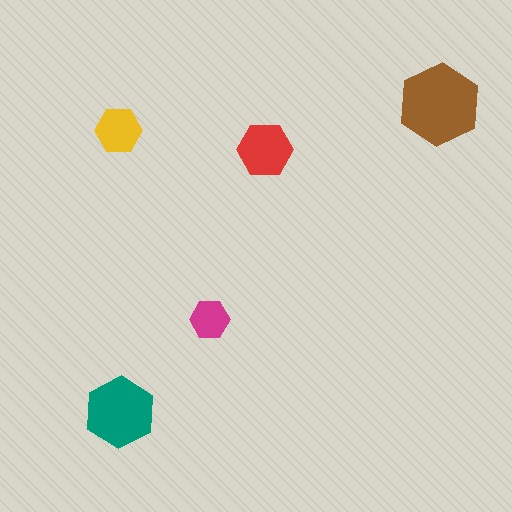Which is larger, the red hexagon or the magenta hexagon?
The red one.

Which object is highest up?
The brown hexagon is topmost.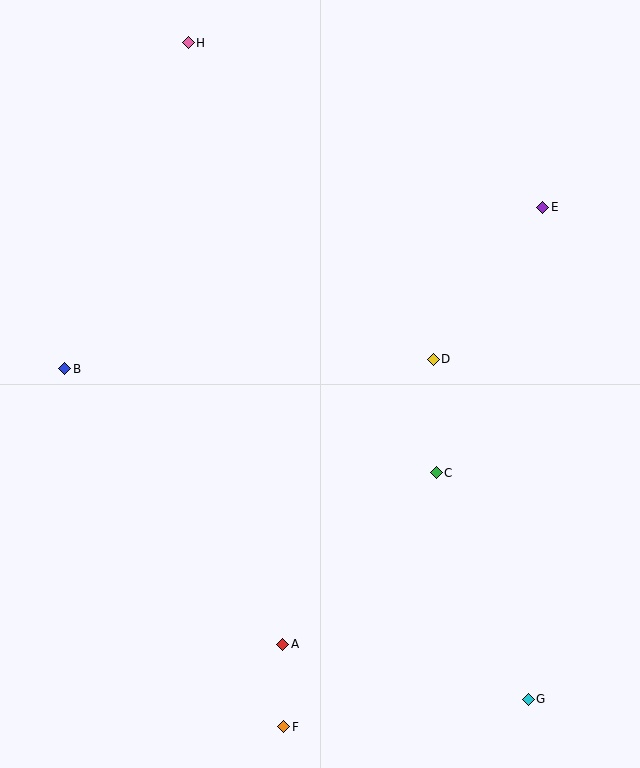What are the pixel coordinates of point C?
Point C is at (436, 473).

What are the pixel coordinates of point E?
Point E is at (543, 207).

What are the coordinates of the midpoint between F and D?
The midpoint between F and D is at (358, 543).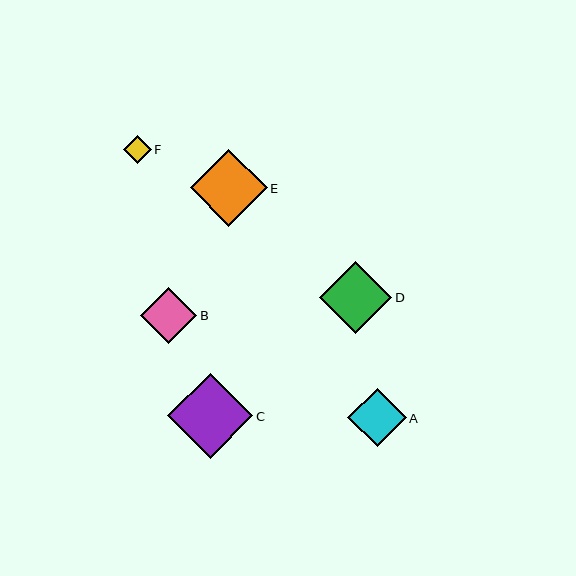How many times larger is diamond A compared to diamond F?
Diamond A is approximately 2.1 times the size of diamond F.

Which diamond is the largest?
Diamond C is the largest with a size of approximately 85 pixels.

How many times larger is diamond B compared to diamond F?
Diamond B is approximately 2.0 times the size of diamond F.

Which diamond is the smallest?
Diamond F is the smallest with a size of approximately 28 pixels.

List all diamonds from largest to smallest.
From largest to smallest: C, E, D, A, B, F.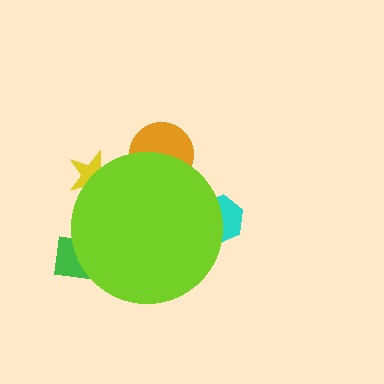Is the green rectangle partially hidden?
Yes, the green rectangle is partially hidden behind the lime circle.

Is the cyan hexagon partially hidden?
Yes, the cyan hexagon is partially hidden behind the lime circle.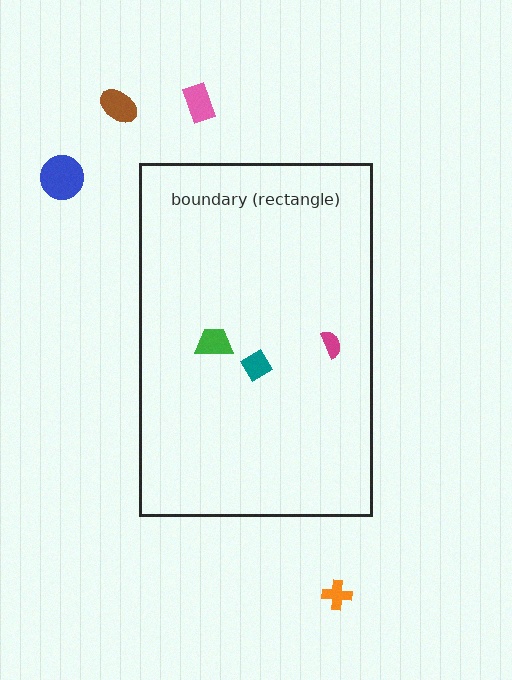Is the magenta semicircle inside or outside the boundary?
Inside.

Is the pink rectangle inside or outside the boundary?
Outside.